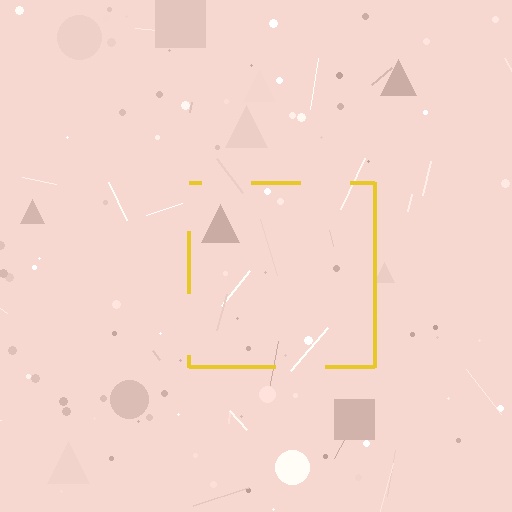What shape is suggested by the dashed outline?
The dashed outline suggests a square.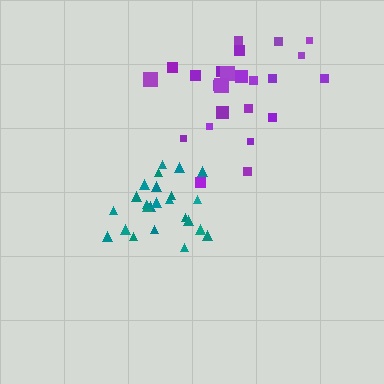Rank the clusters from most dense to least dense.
teal, purple.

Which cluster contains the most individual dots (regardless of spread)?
Teal (24).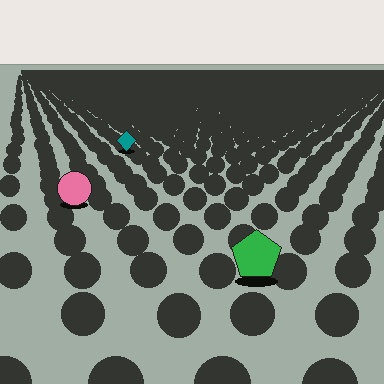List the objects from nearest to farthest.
From nearest to farthest: the green pentagon, the pink circle, the teal diamond.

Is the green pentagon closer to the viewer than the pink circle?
Yes. The green pentagon is closer — you can tell from the texture gradient: the ground texture is coarser near it.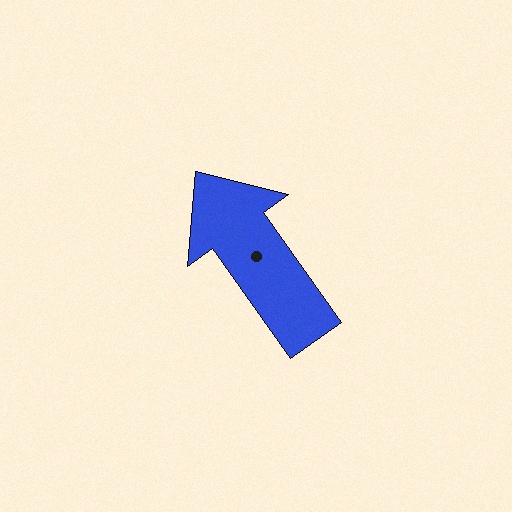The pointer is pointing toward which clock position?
Roughly 11 o'clock.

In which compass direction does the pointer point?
Northwest.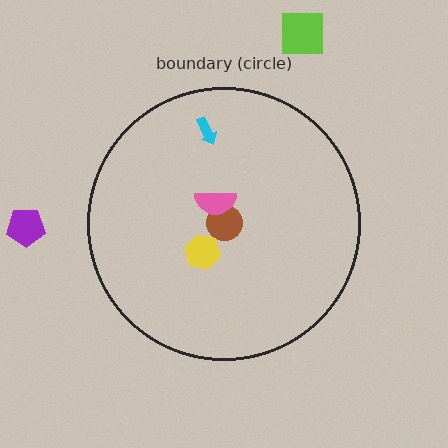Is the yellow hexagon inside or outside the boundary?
Inside.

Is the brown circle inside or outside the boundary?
Inside.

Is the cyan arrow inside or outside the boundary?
Inside.